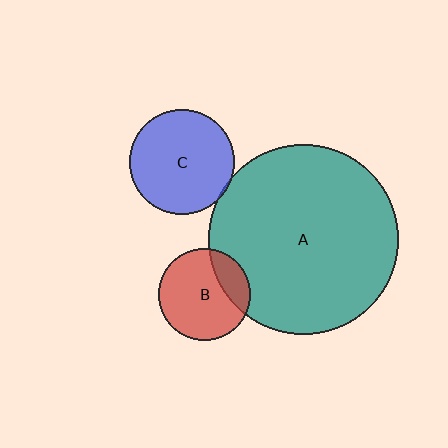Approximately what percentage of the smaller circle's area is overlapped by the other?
Approximately 5%.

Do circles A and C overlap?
Yes.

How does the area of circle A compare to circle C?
Approximately 3.3 times.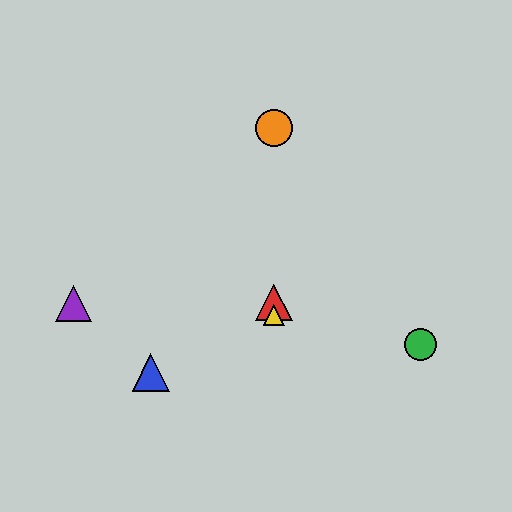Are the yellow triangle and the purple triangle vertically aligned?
No, the yellow triangle is at x≈274 and the purple triangle is at x≈73.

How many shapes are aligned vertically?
3 shapes (the red triangle, the yellow triangle, the orange circle) are aligned vertically.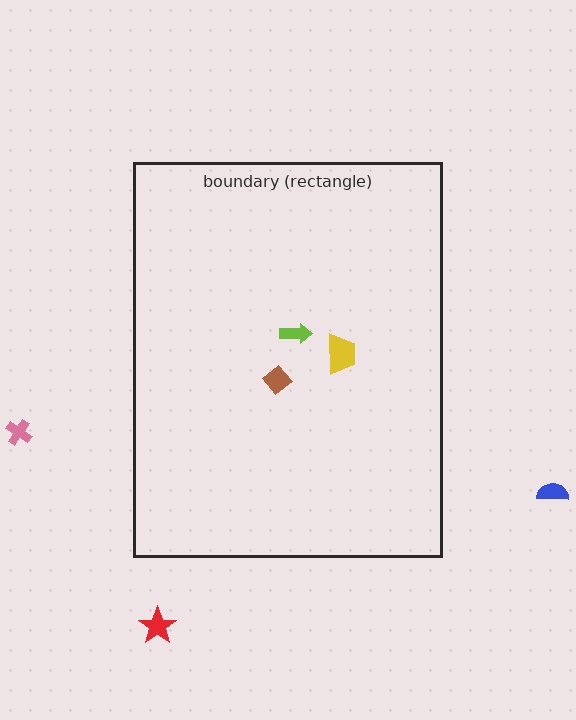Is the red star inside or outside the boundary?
Outside.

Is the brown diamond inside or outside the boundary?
Inside.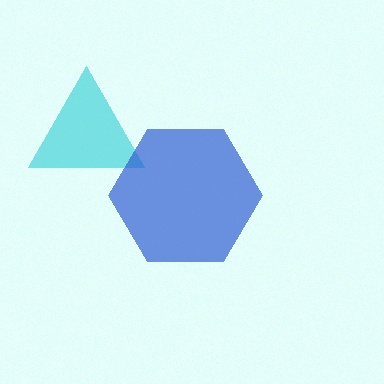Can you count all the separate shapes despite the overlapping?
Yes, there are 2 separate shapes.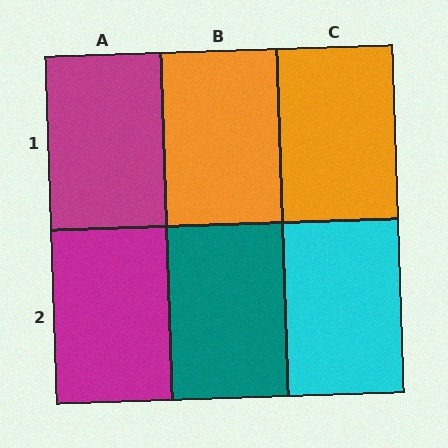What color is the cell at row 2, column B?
Teal.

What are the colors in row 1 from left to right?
Magenta, orange, orange.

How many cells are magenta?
2 cells are magenta.